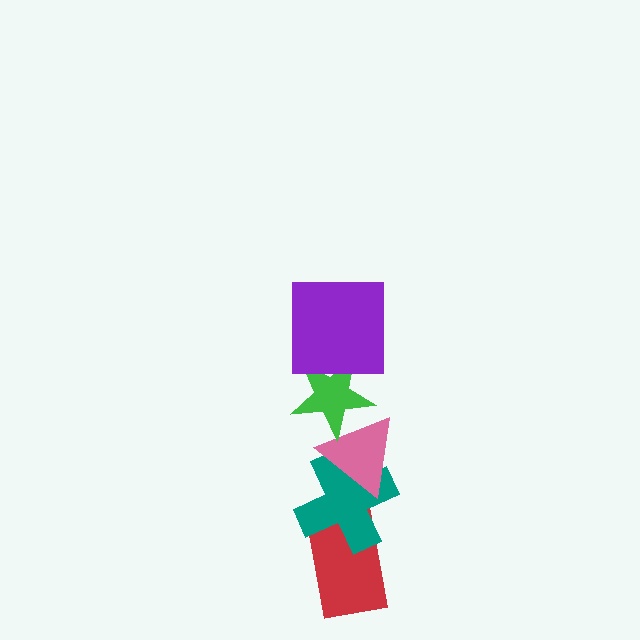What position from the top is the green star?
The green star is 2nd from the top.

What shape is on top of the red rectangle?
The teal cross is on top of the red rectangle.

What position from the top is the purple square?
The purple square is 1st from the top.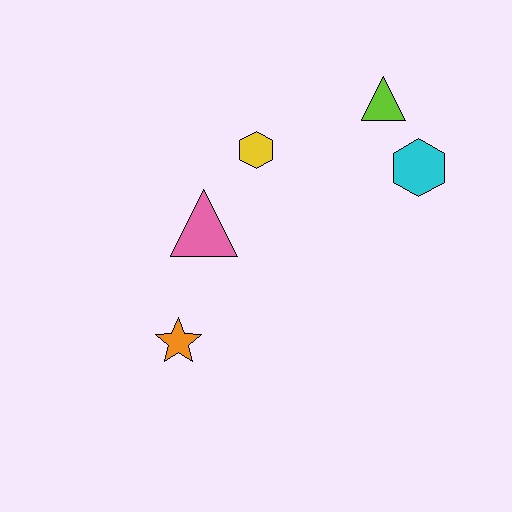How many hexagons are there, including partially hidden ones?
There are 2 hexagons.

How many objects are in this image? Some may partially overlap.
There are 5 objects.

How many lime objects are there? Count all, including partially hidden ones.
There is 1 lime object.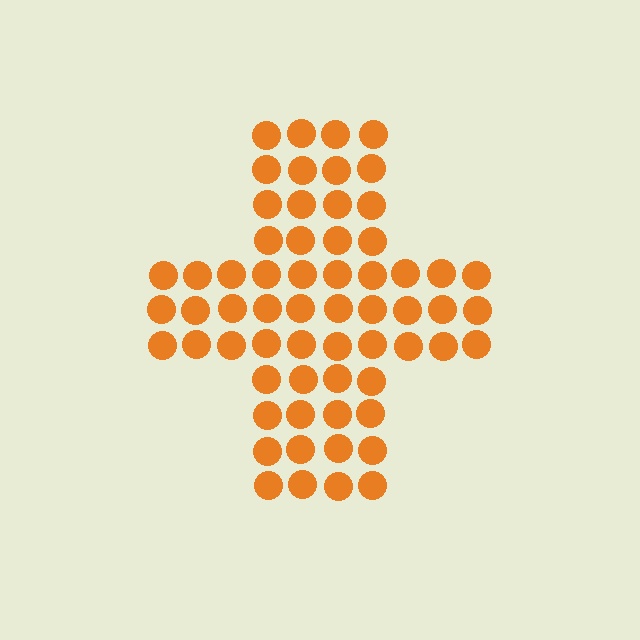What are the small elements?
The small elements are circles.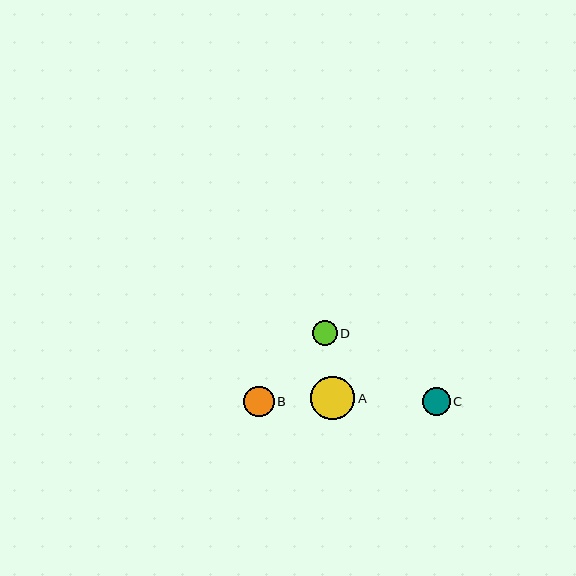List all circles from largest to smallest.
From largest to smallest: A, B, C, D.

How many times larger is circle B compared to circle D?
Circle B is approximately 1.2 times the size of circle D.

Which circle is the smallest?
Circle D is the smallest with a size of approximately 25 pixels.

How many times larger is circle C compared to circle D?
Circle C is approximately 1.1 times the size of circle D.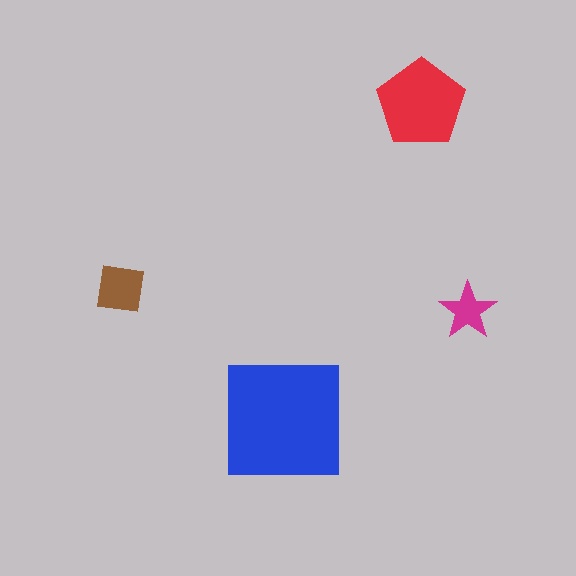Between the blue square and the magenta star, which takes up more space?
The blue square.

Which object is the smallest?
The magenta star.